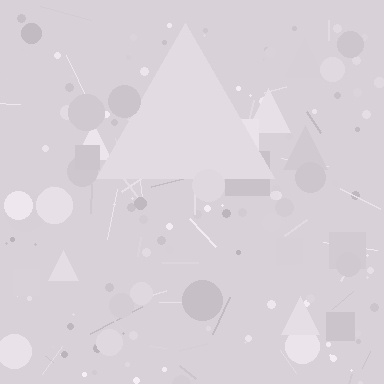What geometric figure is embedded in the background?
A triangle is embedded in the background.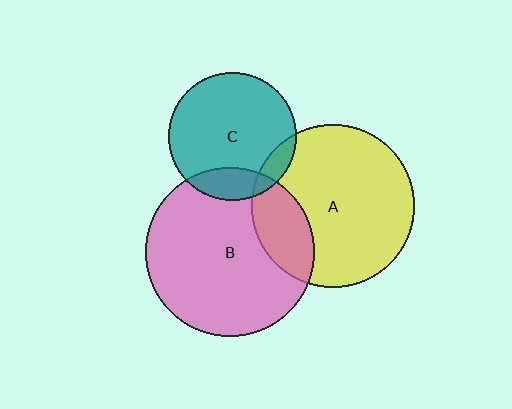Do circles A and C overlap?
Yes.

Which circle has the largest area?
Circle B (pink).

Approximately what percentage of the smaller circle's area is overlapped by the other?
Approximately 10%.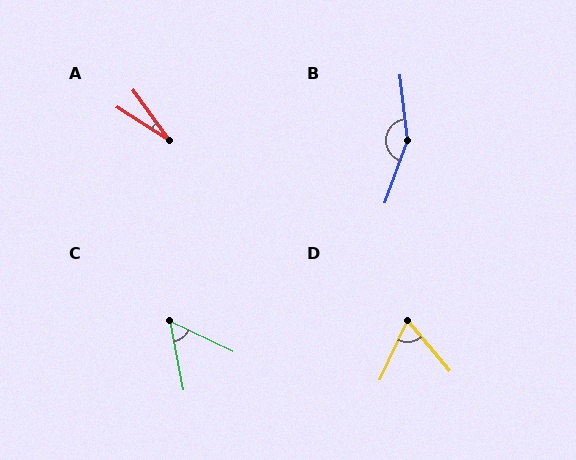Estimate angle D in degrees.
Approximately 65 degrees.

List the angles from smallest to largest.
A (22°), C (53°), D (65°), B (154°).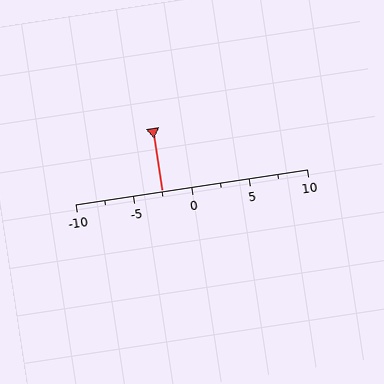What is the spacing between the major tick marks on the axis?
The major ticks are spaced 5 apart.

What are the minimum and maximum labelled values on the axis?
The axis runs from -10 to 10.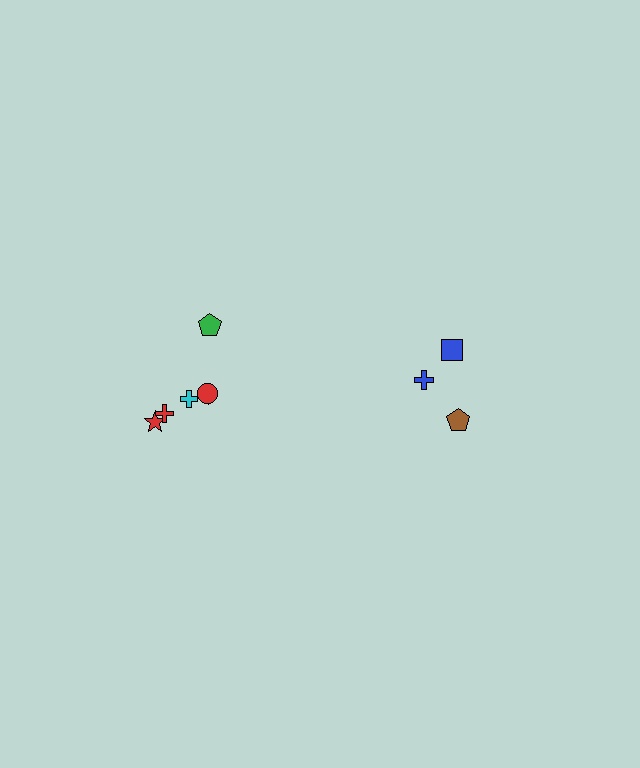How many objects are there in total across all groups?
There are 9 objects.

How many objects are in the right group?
There are 3 objects.